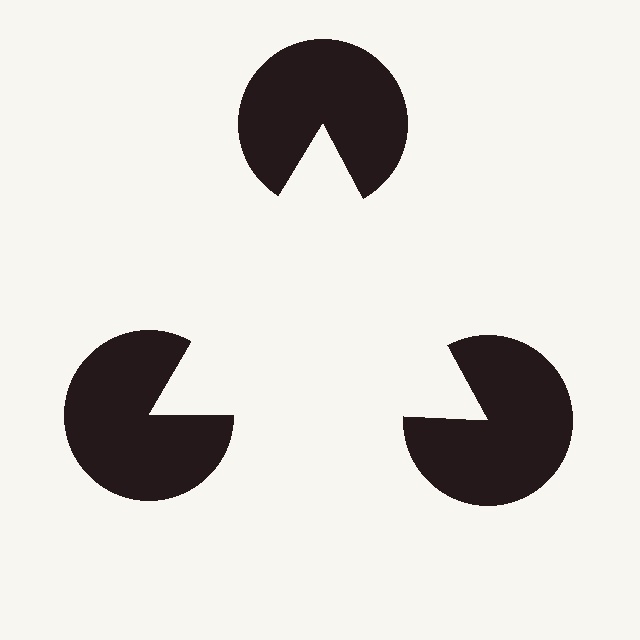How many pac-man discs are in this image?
There are 3 — one at each vertex of the illusory triangle.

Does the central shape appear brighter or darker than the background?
It typically appears slightly brighter than the background, even though no actual brightness change is drawn.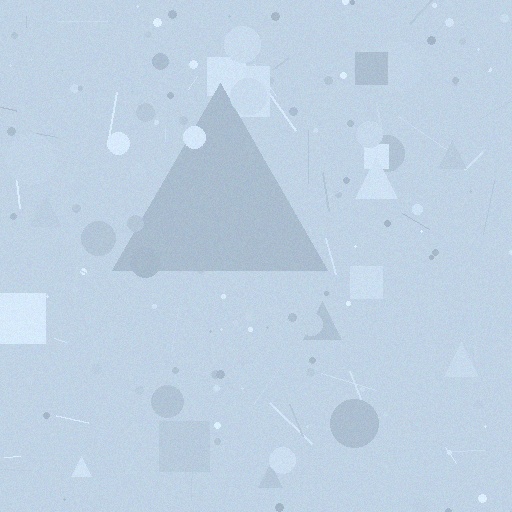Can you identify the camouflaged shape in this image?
The camouflaged shape is a triangle.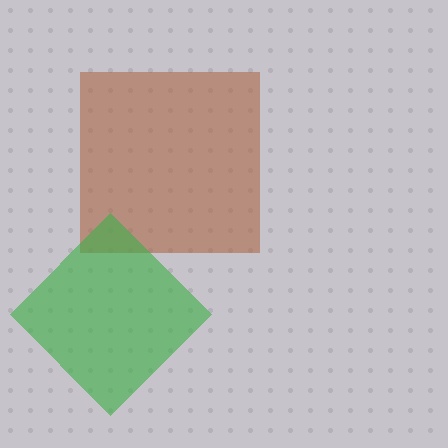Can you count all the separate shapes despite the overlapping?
Yes, there are 2 separate shapes.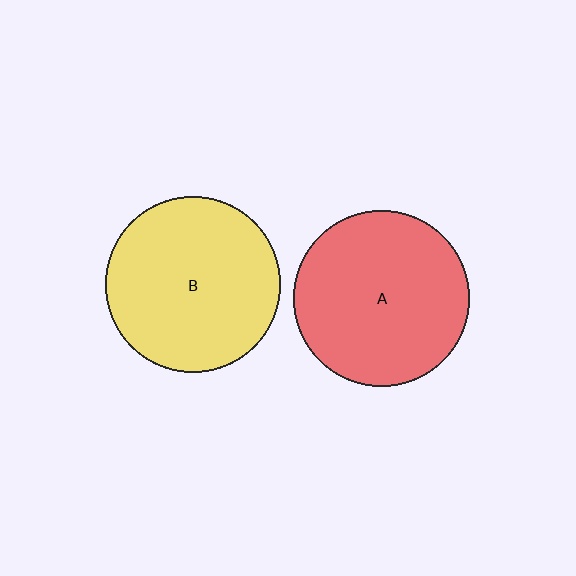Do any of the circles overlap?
No, none of the circles overlap.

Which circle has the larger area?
Circle B (yellow).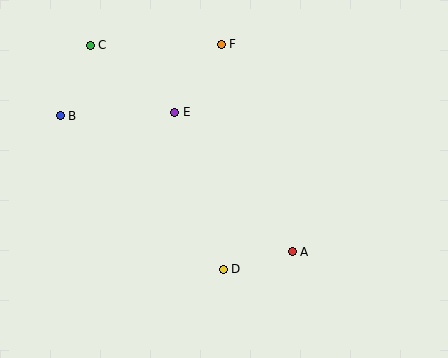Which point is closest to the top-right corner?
Point F is closest to the top-right corner.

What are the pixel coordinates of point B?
Point B is at (60, 116).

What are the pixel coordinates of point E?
Point E is at (175, 112).